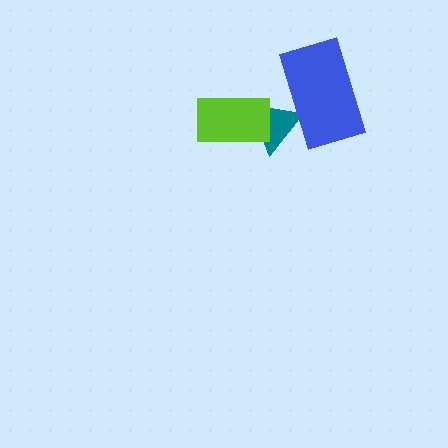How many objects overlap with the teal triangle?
2 objects overlap with the teal triangle.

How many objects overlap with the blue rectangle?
1 object overlaps with the blue rectangle.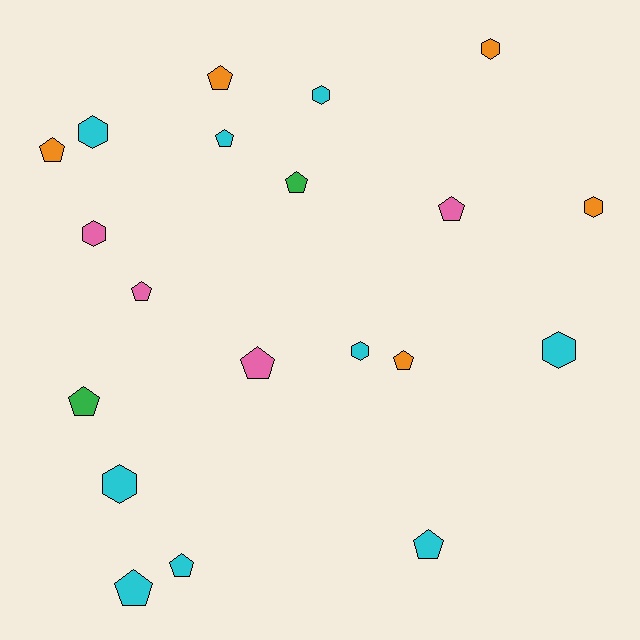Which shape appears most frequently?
Pentagon, with 12 objects.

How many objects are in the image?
There are 20 objects.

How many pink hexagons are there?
There is 1 pink hexagon.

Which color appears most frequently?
Cyan, with 9 objects.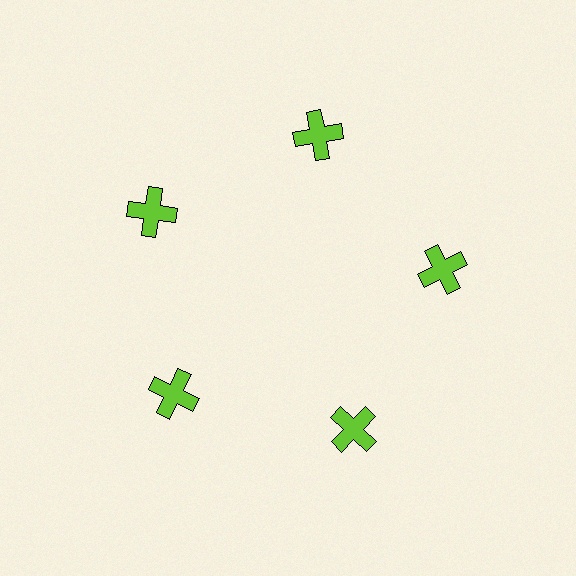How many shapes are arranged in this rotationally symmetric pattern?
There are 5 shapes, arranged in 5 groups of 1.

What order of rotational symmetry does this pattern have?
This pattern has 5-fold rotational symmetry.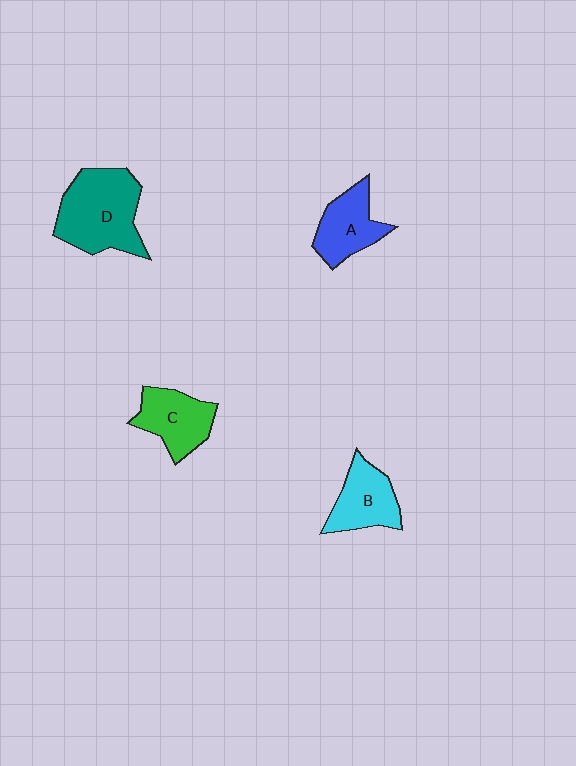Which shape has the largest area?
Shape D (teal).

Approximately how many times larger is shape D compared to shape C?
Approximately 1.6 times.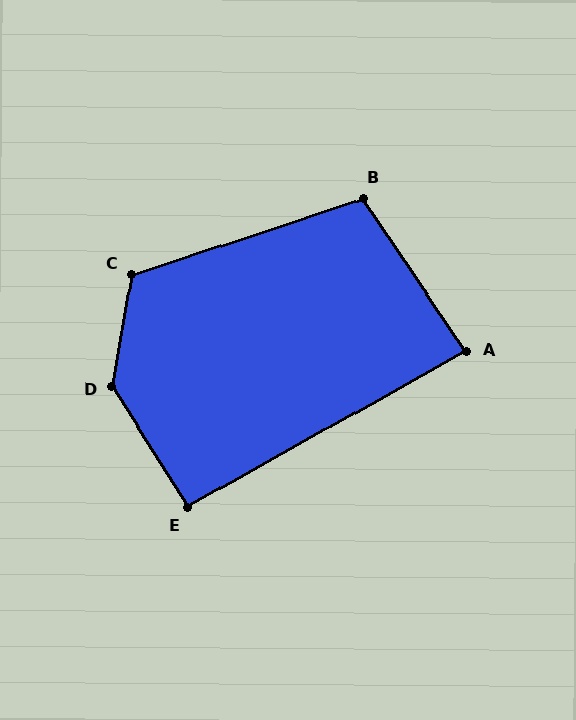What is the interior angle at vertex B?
Approximately 106 degrees (obtuse).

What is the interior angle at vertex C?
Approximately 118 degrees (obtuse).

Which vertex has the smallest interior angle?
A, at approximately 85 degrees.